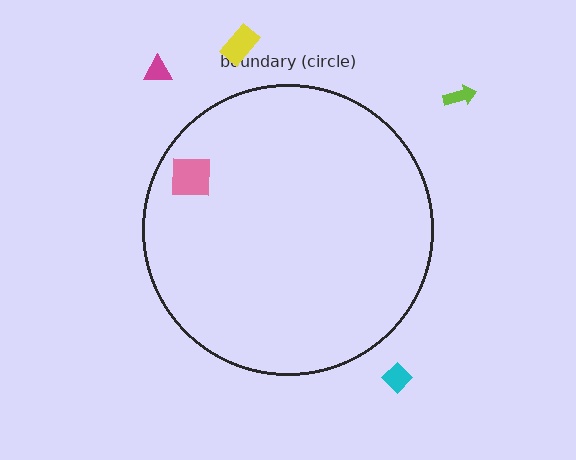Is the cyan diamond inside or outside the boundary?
Outside.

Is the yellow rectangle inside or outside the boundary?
Outside.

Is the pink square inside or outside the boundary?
Inside.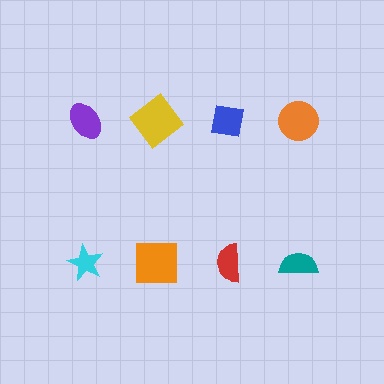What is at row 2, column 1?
A cyan star.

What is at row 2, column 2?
An orange square.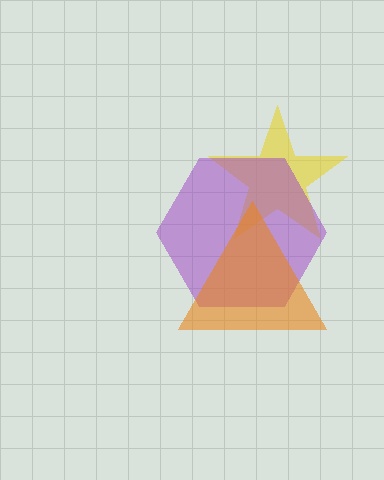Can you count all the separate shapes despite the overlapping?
Yes, there are 3 separate shapes.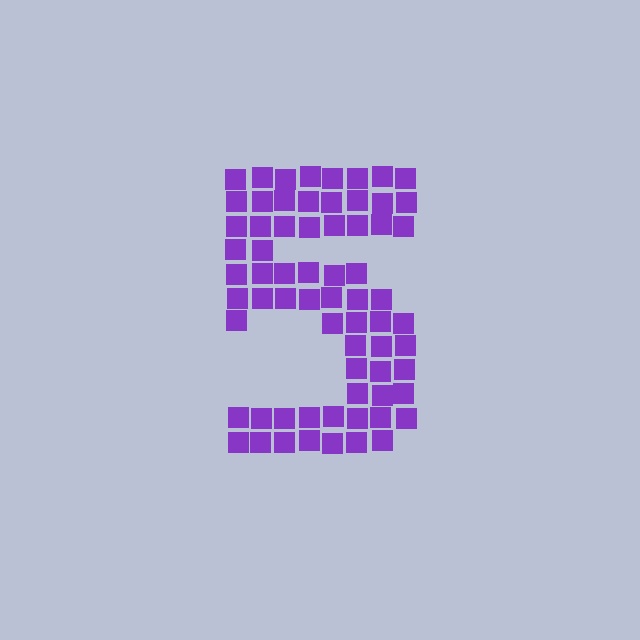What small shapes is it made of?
It is made of small squares.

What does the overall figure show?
The overall figure shows the digit 5.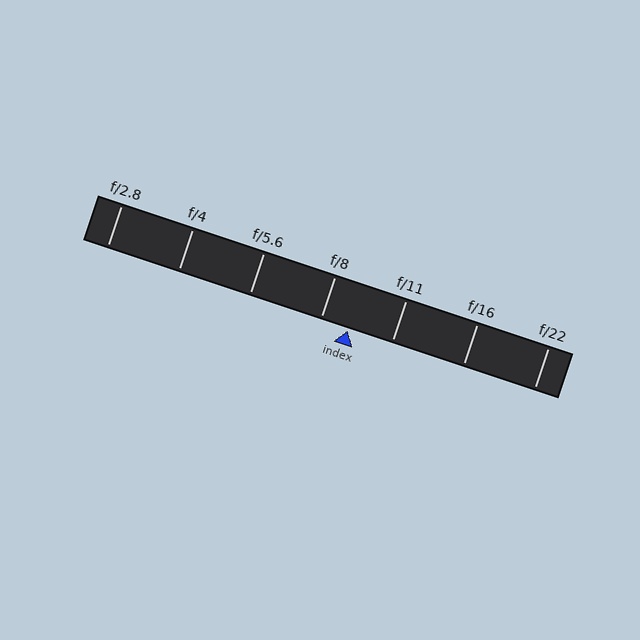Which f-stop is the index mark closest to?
The index mark is closest to f/8.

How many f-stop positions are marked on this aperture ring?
There are 7 f-stop positions marked.